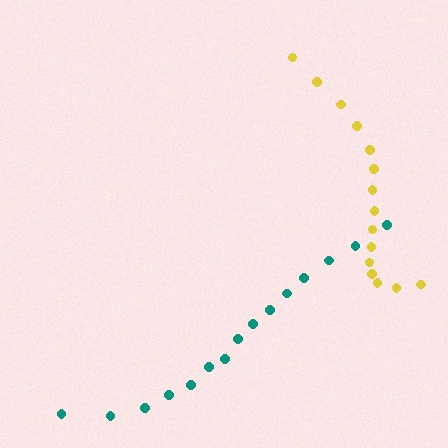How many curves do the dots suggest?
There are 2 distinct paths.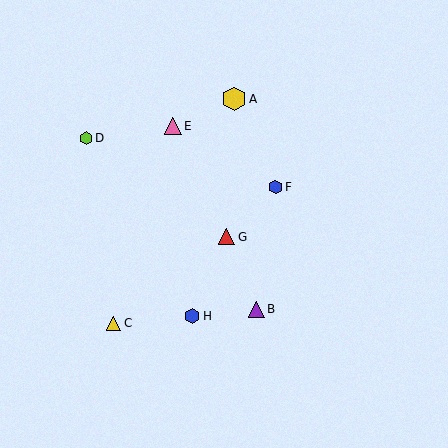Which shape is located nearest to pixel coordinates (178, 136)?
The pink triangle (labeled E) at (173, 126) is nearest to that location.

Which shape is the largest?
The yellow hexagon (labeled A) is the largest.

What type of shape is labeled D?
Shape D is a lime hexagon.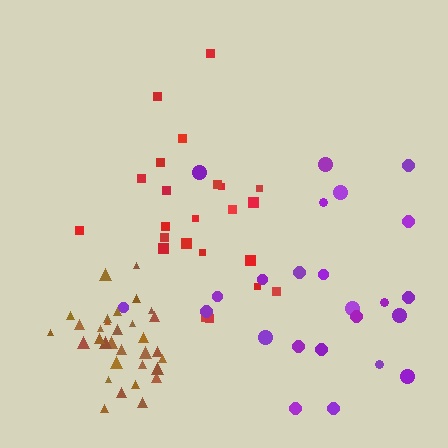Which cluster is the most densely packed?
Brown.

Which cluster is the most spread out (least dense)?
Purple.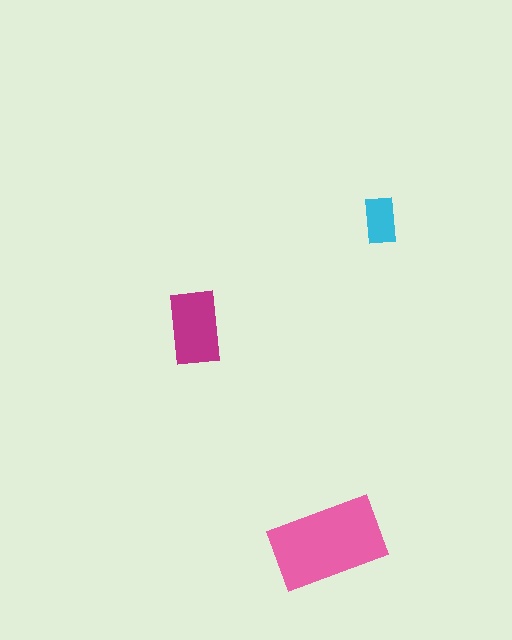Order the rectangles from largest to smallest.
the pink one, the magenta one, the cyan one.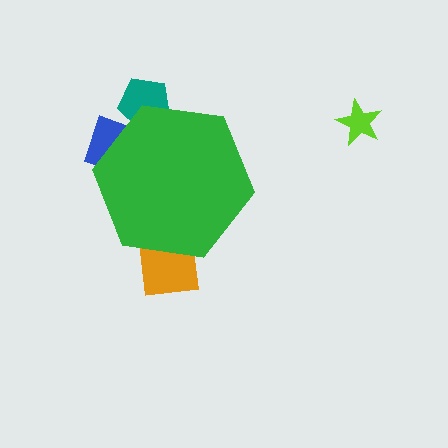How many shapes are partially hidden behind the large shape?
3 shapes are partially hidden.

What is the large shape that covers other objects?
A green hexagon.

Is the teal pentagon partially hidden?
Yes, the teal pentagon is partially hidden behind the green hexagon.